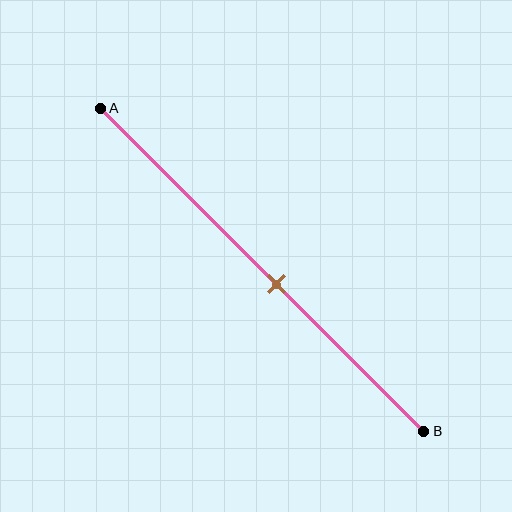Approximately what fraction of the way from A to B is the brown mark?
The brown mark is approximately 55% of the way from A to B.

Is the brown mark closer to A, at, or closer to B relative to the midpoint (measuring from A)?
The brown mark is closer to point B than the midpoint of segment AB.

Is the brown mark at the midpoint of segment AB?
No, the mark is at about 55% from A, not at the 50% midpoint.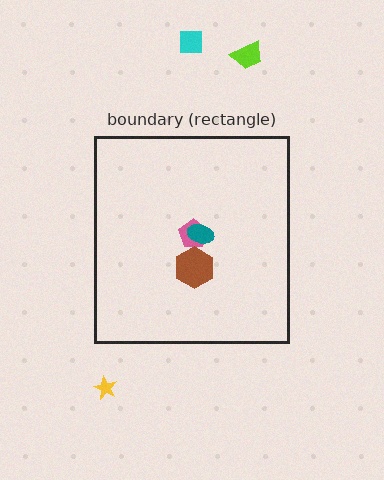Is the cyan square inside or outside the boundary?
Outside.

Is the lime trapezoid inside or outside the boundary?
Outside.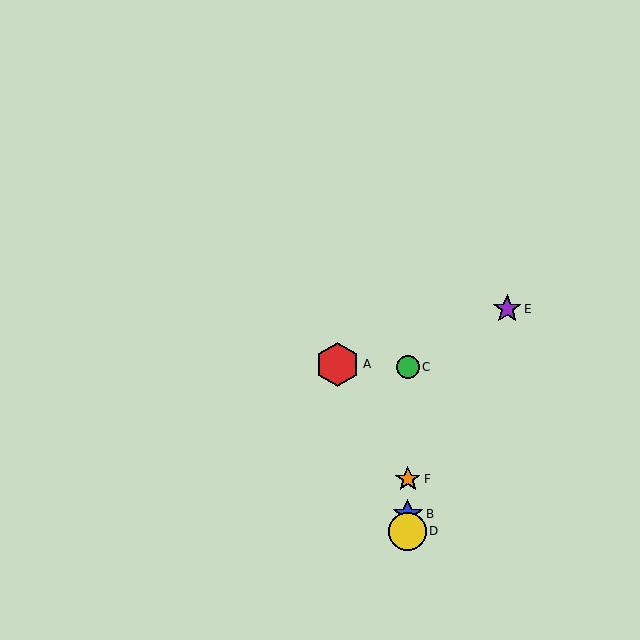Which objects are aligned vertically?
Objects B, C, D, F are aligned vertically.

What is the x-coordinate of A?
Object A is at x≈338.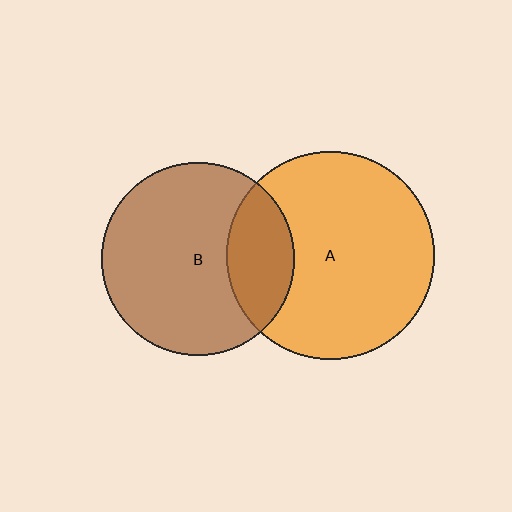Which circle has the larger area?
Circle A (orange).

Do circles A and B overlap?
Yes.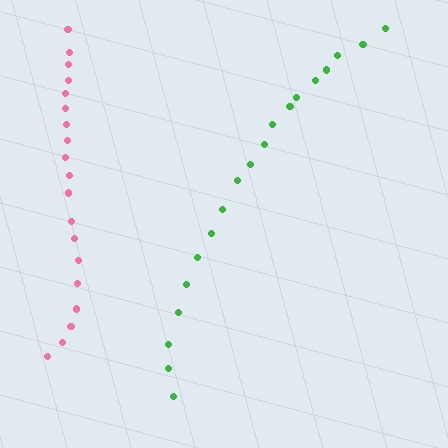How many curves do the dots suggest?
There are 2 distinct paths.